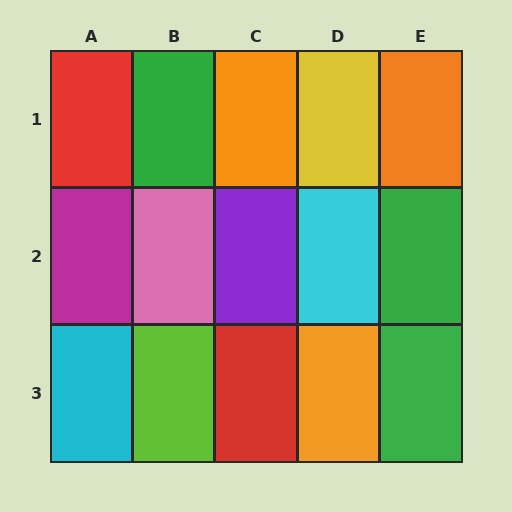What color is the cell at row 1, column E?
Orange.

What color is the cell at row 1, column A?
Red.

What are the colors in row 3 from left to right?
Cyan, lime, red, orange, green.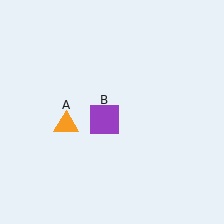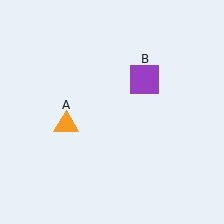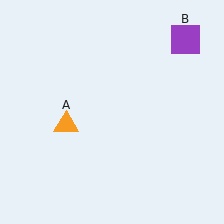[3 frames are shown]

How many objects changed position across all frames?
1 object changed position: purple square (object B).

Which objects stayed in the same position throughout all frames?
Orange triangle (object A) remained stationary.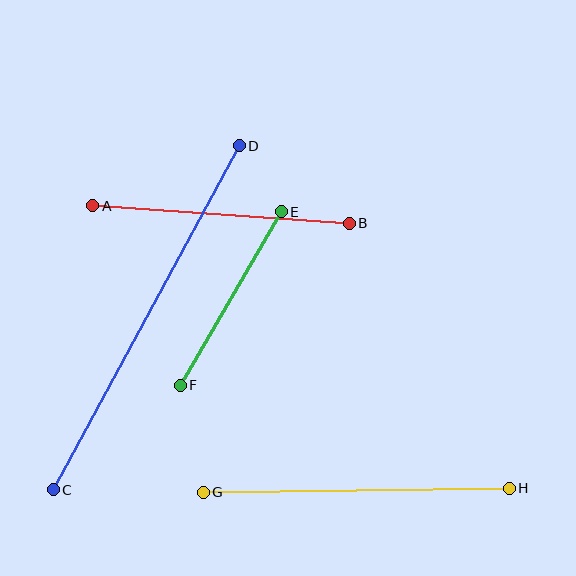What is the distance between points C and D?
The distance is approximately 391 pixels.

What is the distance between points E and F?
The distance is approximately 201 pixels.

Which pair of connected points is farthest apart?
Points C and D are farthest apart.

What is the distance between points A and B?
The distance is approximately 257 pixels.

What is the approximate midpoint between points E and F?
The midpoint is at approximately (231, 298) pixels.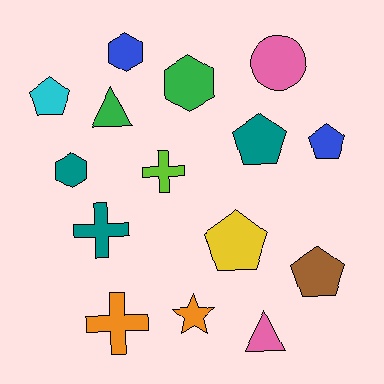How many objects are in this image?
There are 15 objects.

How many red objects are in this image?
There are no red objects.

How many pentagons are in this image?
There are 5 pentagons.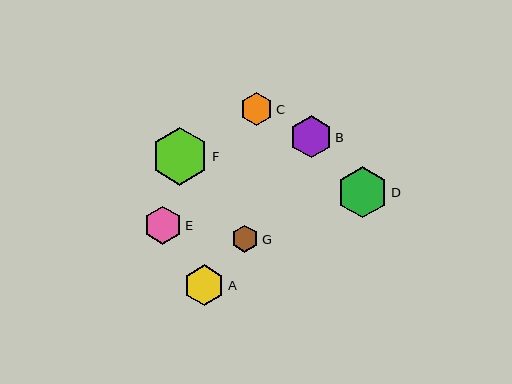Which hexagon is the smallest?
Hexagon G is the smallest with a size of approximately 28 pixels.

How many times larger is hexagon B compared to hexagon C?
Hexagon B is approximately 1.3 times the size of hexagon C.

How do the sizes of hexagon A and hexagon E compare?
Hexagon A and hexagon E are approximately the same size.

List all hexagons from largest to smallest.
From largest to smallest: F, D, B, A, E, C, G.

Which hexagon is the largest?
Hexagon F is the largest with a size of approximately 57 pixels.